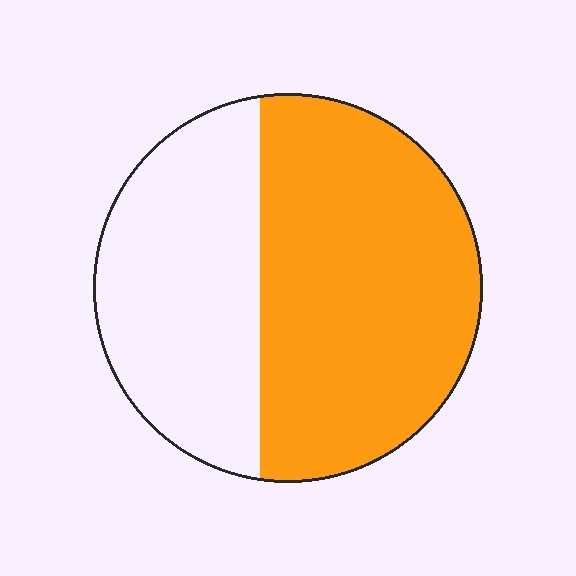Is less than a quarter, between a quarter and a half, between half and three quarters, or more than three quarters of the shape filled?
Between half and three quarters.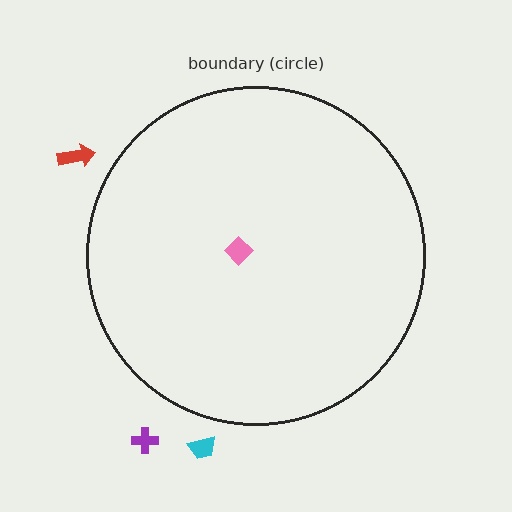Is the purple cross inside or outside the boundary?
Outside.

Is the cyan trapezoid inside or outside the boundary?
Outside.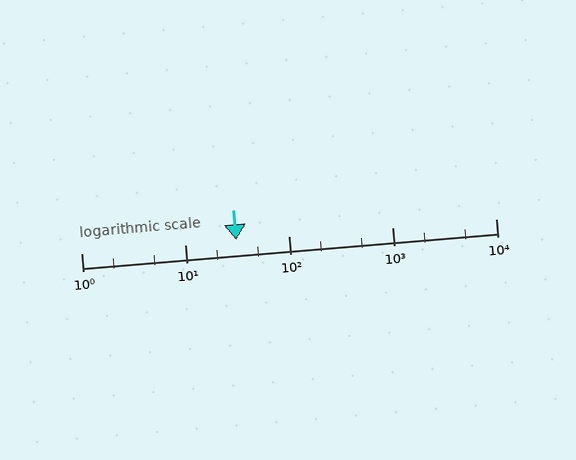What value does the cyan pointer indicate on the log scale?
The pointer indicates approximately 31.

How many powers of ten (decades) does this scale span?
The scale spans 4 decades, from 1 to 10000.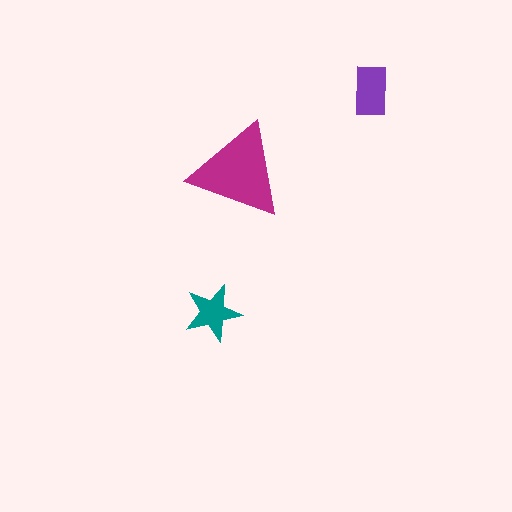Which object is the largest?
The magenta triangle.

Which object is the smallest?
The teal star.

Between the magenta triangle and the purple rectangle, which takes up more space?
The magenta triangle.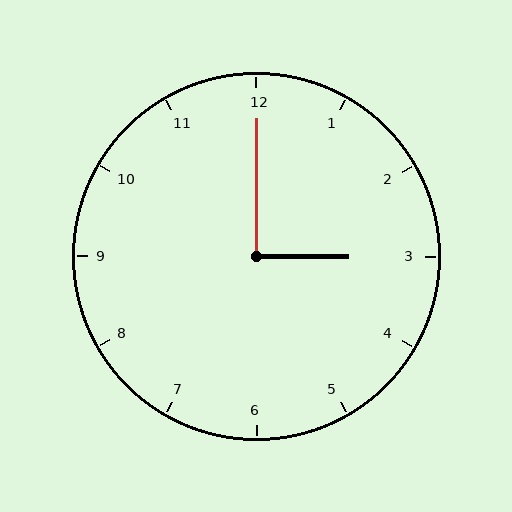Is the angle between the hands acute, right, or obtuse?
It is right.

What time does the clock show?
3:00.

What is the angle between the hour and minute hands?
Approximately 90 degrees.